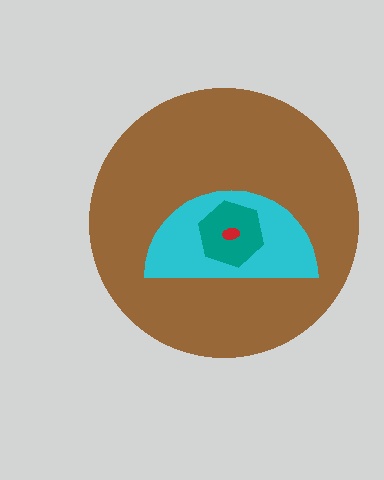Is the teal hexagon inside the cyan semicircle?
Yes.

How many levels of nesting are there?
4.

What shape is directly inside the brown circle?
The cyan semicircle.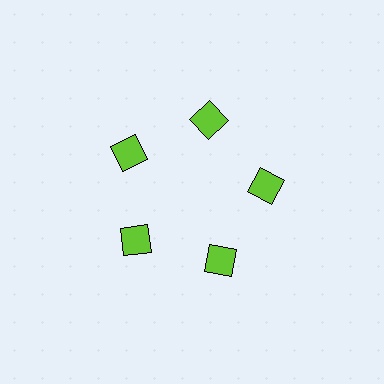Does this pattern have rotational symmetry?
Yes, this pattern has 5-fold rotational symmetry. It looks the same after rotating 72 degrees around the center.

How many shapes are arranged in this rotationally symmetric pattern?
There are 5 shapes, arranged in 5 groups of 1.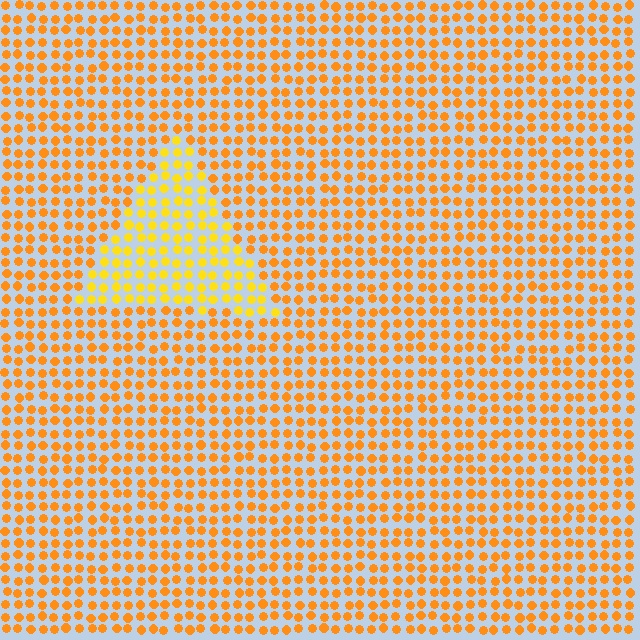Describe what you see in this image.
The image is filled with small orange elements in a uniform arrangement. A triangle-shaped region is visible where the elements are tinted to a slightly different hue, forming a subtle color boundary.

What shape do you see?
I see a triangle.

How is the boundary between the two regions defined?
The boundary is defined purely by a slight shift in hue (about 21 degrees). Spacing, size, and orientation are identical on both sides.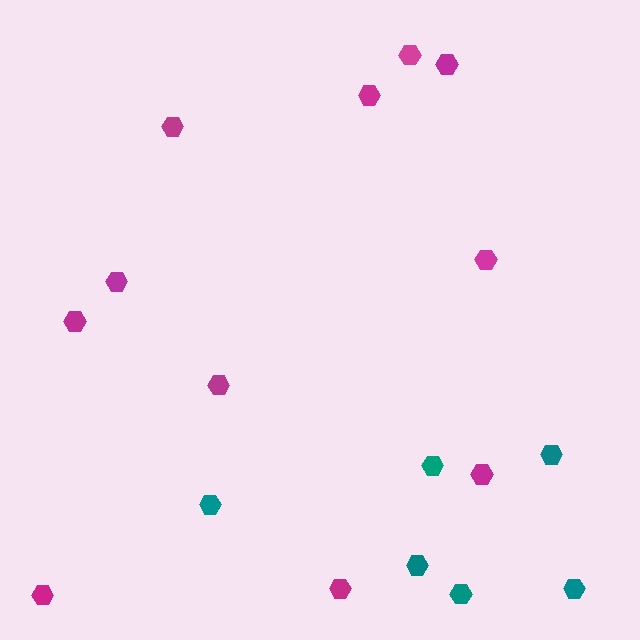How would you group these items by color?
There are 2 groups: one group of teal hexagons (6) and one group of magenta hexagons (11).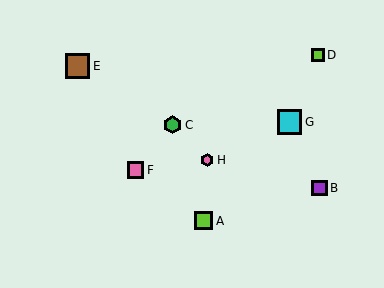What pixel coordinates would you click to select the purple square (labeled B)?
Click at (319, 188) to select the purple square B.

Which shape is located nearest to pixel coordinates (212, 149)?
The pink hexagon (labeled H) at (207, 160) is nearest to that location.